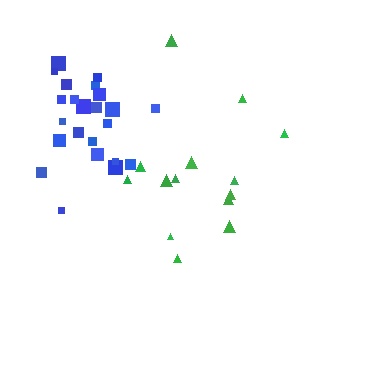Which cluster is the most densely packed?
Blue.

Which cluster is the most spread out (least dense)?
Green.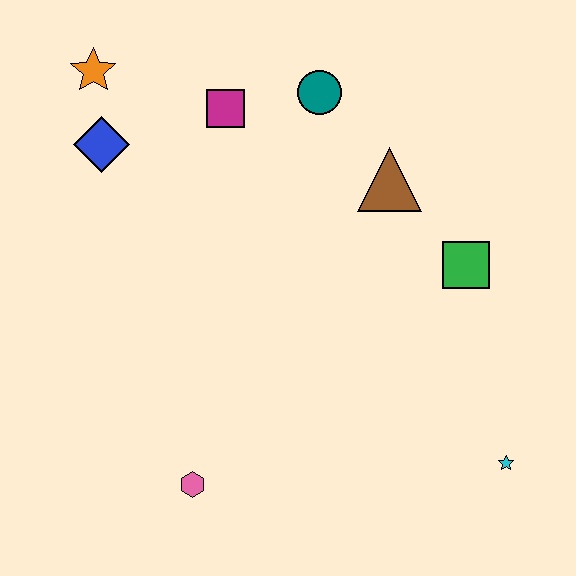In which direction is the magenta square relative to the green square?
The magenta square is to the left of the green square.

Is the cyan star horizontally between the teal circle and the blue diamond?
No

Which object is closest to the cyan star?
The green square is closest to the cyan star.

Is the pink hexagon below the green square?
Yes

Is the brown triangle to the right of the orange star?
Yes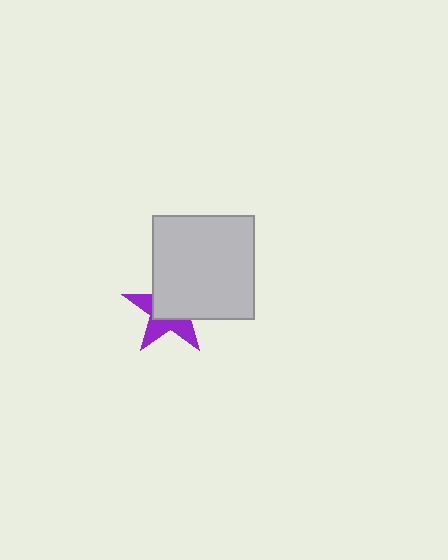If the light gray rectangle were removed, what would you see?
You would see the complete purple star.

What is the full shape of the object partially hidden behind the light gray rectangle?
The partially hidden object is a purple star.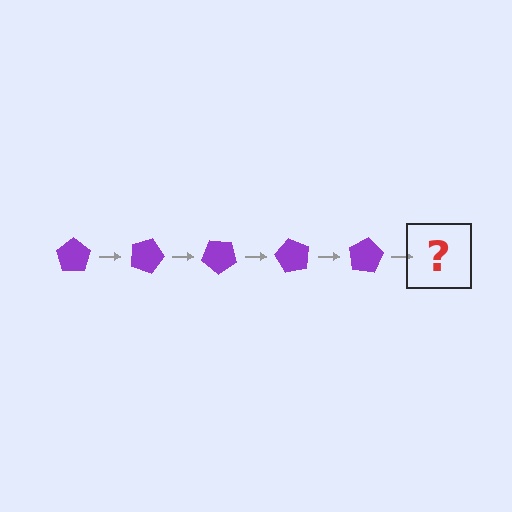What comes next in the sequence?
The next element should be a purple pentagon rotated 100 degrees.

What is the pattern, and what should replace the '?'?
The pattern is that the pentagon rotates 20 degrees each step. The '?' should be a purple pentagon rotated 100 degrees.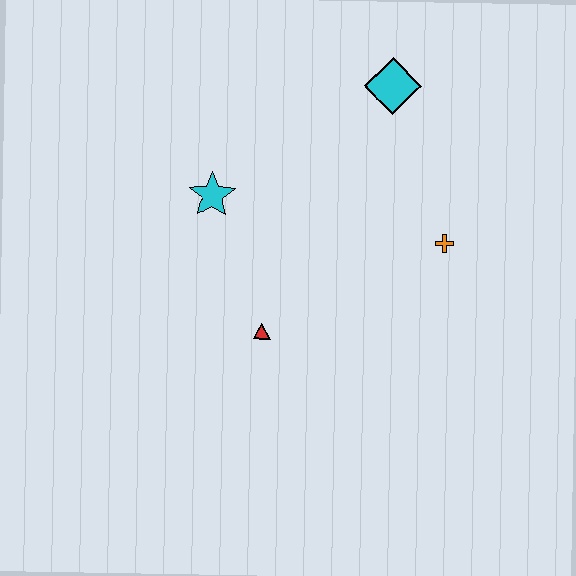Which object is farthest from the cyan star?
The orange cross is farthest from the cyan star.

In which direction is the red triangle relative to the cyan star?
The red triangle is below the cyan star.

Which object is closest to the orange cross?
The cyan diamond is closest to the orange cross.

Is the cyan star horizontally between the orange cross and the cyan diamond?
No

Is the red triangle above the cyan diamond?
No